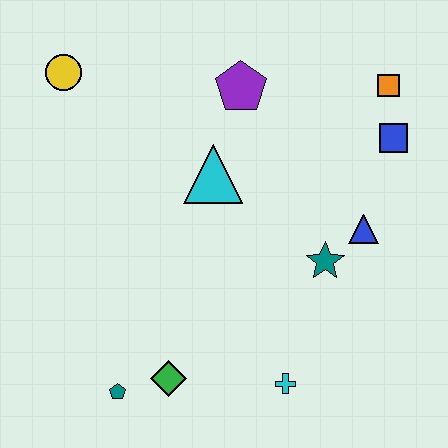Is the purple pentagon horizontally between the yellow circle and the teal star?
Yes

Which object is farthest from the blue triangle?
The yellow circle is farthest from the blue triangle.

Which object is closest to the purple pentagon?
The cyan triangle is closest to the purple pentagon.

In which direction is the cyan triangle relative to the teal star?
The cyan triangle is to the left of the teal star.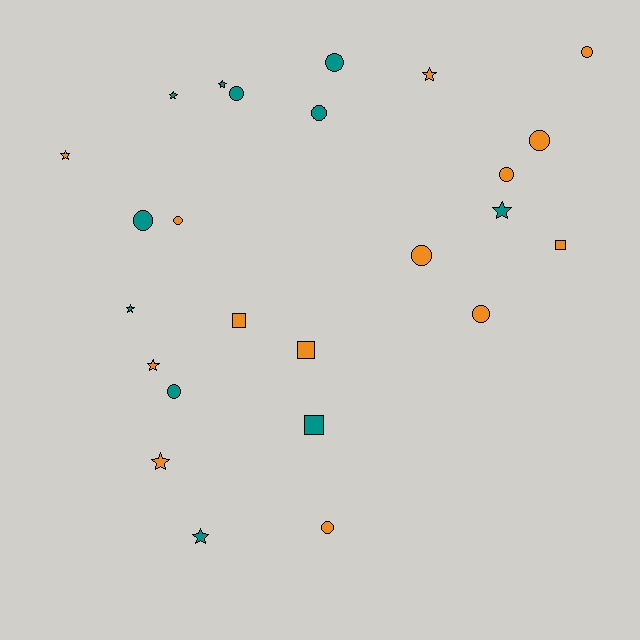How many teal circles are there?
There are 5 teal circles.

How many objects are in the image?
There are 25 objects.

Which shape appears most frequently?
Circle, with 12 objects.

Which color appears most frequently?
Orange, with 14 objects.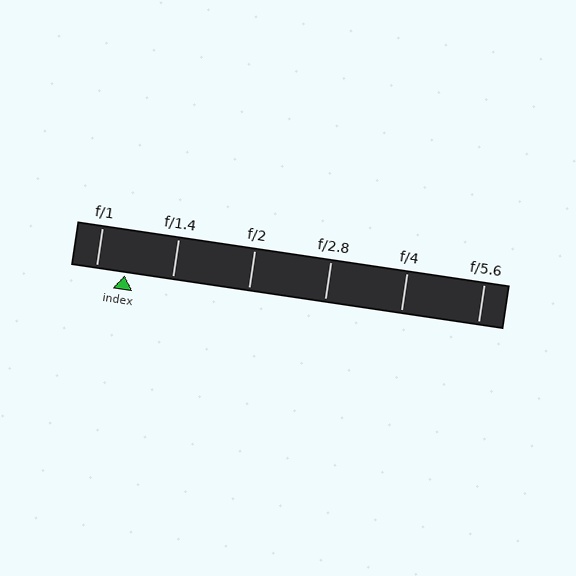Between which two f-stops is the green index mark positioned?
The index mark is between f/1 and f/1.4.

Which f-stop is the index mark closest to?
The index mark is closest to f/1.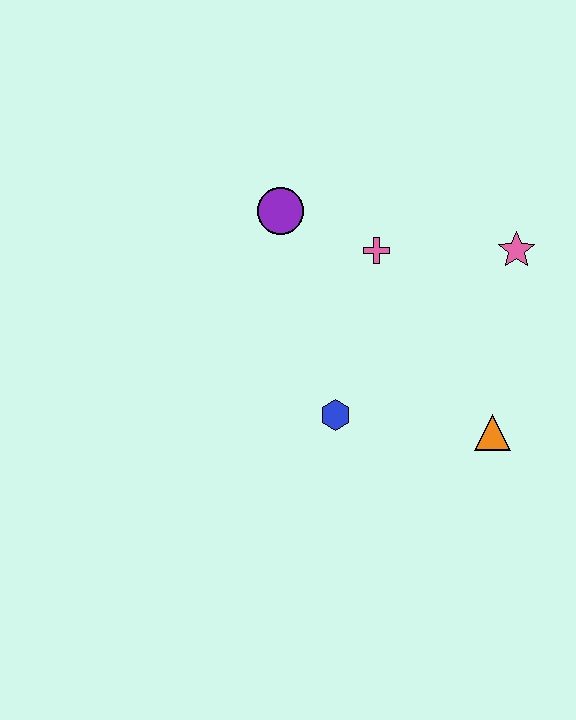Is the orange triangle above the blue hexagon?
No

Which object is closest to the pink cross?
The purple circle is closest to the pink cross.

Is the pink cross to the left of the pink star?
Yes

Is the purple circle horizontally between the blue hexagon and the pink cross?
No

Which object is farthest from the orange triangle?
The purple circle is farthest from the orange triangle.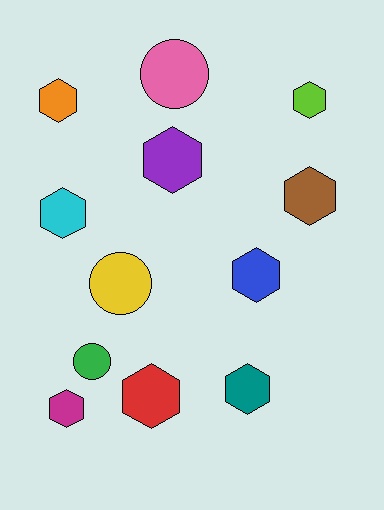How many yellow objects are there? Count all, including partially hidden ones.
There is 1 yellow object.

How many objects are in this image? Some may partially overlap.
There are 12 objects.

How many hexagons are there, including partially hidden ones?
There are 9 hexagons.